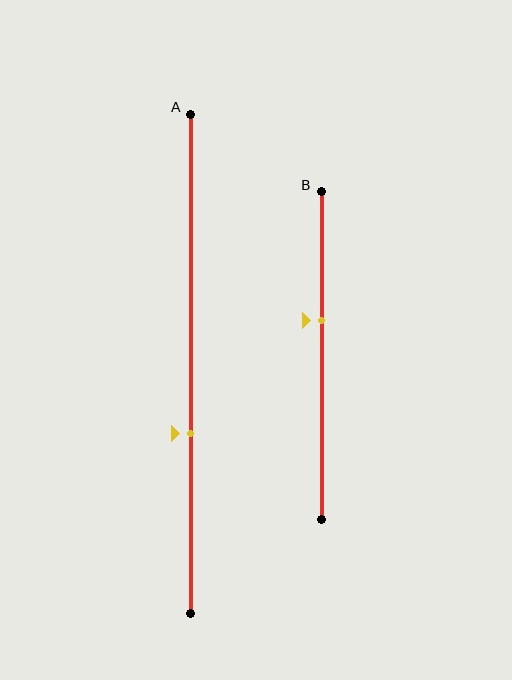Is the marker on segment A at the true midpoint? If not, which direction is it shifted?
No, the marker on segment A is shifted downward by about 14% of the segment length.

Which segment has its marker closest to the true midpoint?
Segment B has its marker closest to the true midpoint.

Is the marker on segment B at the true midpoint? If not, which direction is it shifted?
No, the marker on segment B is shifted upward by about 11% of the segment length.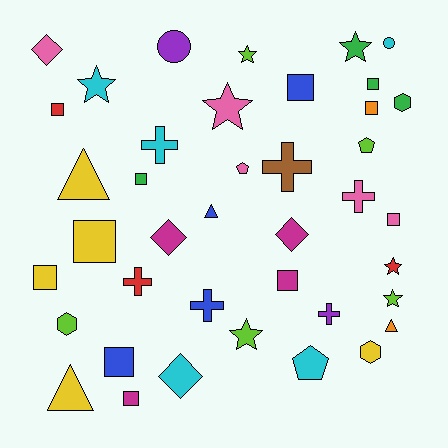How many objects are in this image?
There are 40 objects.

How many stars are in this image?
There are 7 stars.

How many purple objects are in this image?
There are 2 purple objects.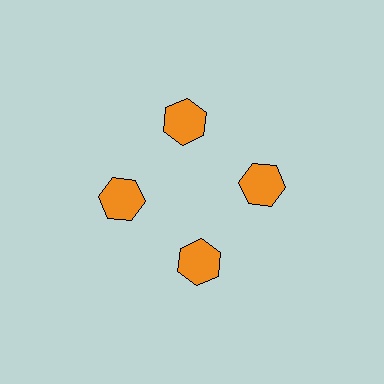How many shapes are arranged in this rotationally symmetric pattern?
There are 4 shapes, arranged in 4 groups of 1.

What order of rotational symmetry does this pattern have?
This pattern has 4-fold rotational symmetry.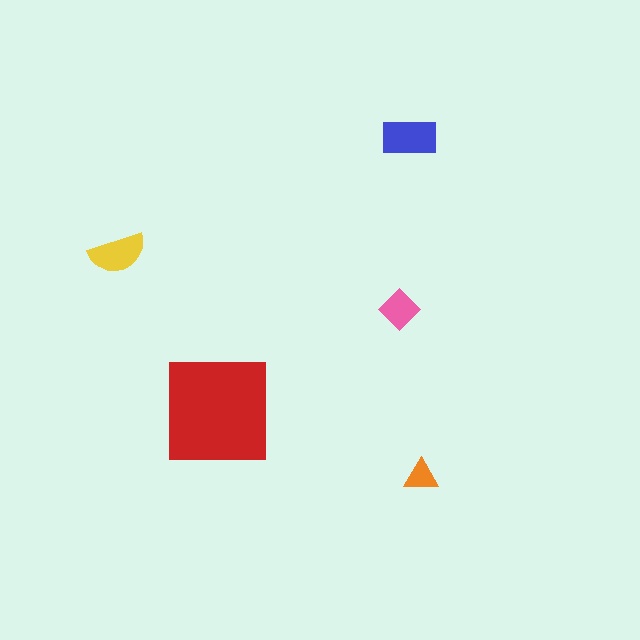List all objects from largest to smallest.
The red square, the blue rectangle, the yellow semicircle, the pink diamond, the orange triangle.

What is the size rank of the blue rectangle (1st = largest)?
2nd.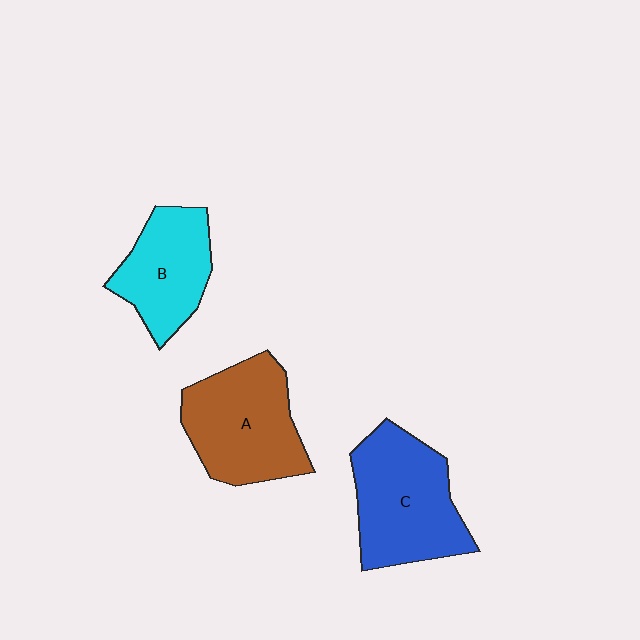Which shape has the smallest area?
Shape B (cyan).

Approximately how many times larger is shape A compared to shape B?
Approximately 1.3 times.